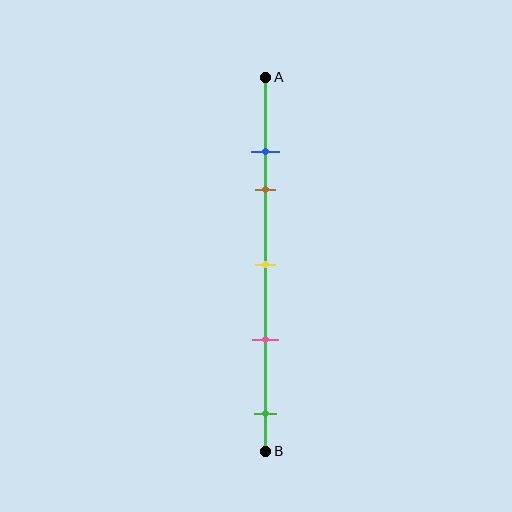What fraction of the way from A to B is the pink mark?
The pink mark is approximately 70% (0.7) of the way from A to B.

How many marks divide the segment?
There are 5 marks dividing the segment.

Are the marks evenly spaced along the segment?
No, the marks are not evenly spaced.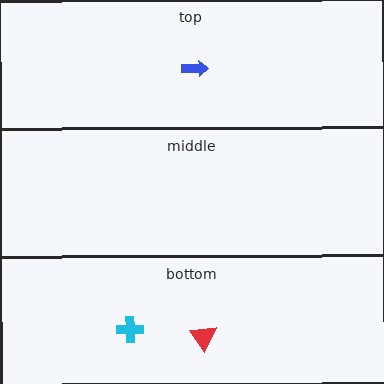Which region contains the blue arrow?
The top region.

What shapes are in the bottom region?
The red triangle, the cyan cross.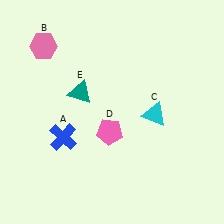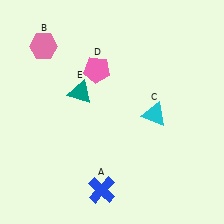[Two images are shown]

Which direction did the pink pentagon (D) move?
The pink pentagon (D) moved up.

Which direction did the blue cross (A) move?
The blue cross (A) moved down.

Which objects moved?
The objects that moved are: the blue cross (A), the pink pentagon (D).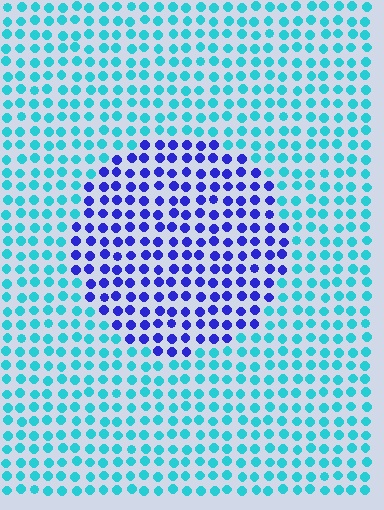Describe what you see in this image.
The image is filled with small cyan elements in a uniform arrangement. A circle-shaped region is visible where the elements are tinted to a slightly different hue, forming a subtle color boundary.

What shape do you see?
I see a circle.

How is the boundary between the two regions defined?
The boundary is defined purely by a slight shift in hue (about 59 degrees). Spacing, size, and orientation are identical on both sides.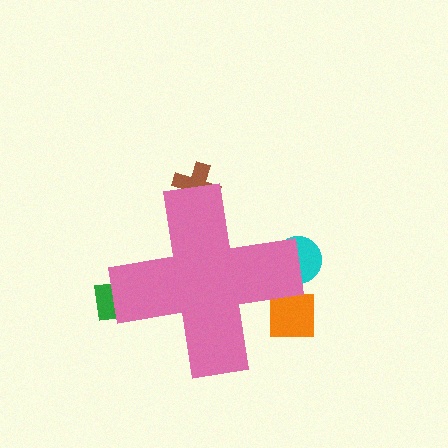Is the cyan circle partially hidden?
Yes, the cyan circle is partially hidden behind the pink cross.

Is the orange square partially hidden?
Yes, the orange square is partially hidden behind the pink cross.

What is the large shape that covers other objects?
A pink cross.